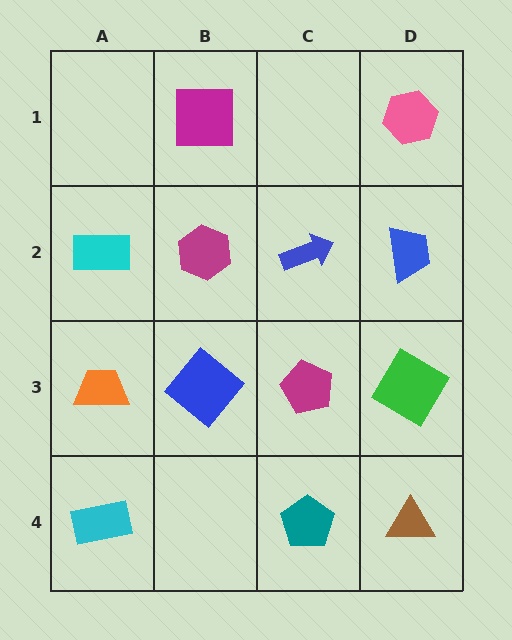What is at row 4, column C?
A teal pentagon.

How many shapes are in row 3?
4 shapes.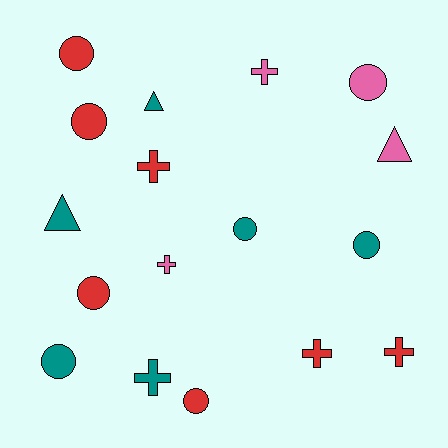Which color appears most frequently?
Red, with 7 objects.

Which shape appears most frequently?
Circle, with 8 objects.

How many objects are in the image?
There are 17 objects.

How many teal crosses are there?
There is 1 teal cross.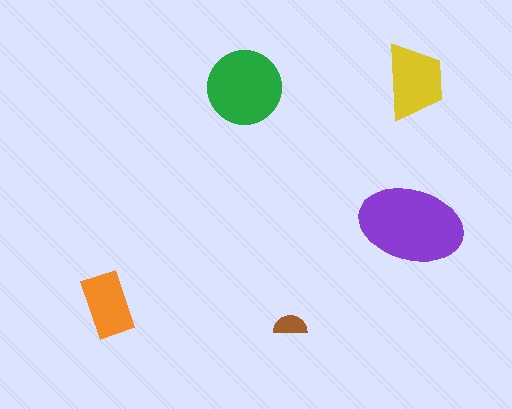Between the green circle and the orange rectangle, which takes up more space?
The green circle.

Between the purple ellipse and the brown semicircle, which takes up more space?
The purple ellipse.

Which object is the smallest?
The brown semicircle.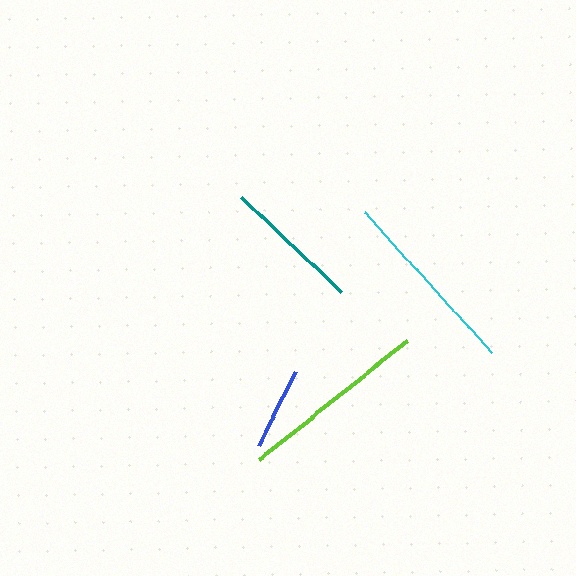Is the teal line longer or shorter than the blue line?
The teal line is longer than the blue line.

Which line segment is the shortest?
The blue line is the shortest at approximately 82 pixels.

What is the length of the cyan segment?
The cyan segment is approximately 190 pixels long.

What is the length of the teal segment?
The teal segment is approximately 138 pixels long.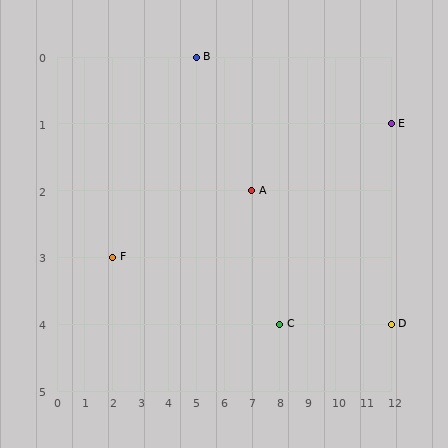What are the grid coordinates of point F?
Point F is at grid coordinates (2, 3).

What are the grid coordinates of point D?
Point D is at grid coordinates (12, 4).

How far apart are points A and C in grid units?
Points A and C are 1 column and 2 rows apart (about 2.2 grid units diagonally).